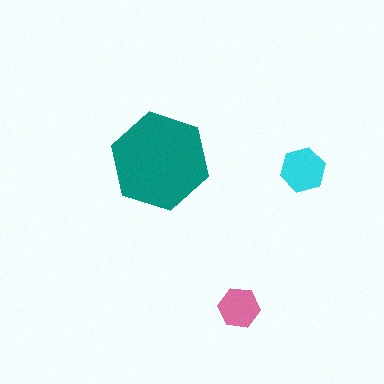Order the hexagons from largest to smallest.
the teal one, the cyan one, the pink one.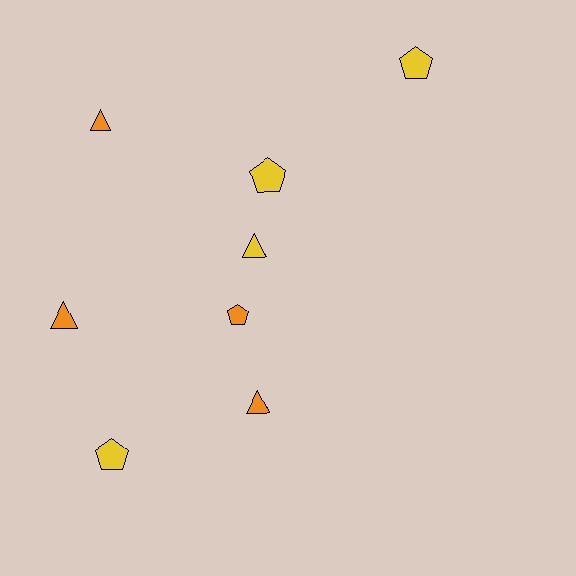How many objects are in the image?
There are 8 objects.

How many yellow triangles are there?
There is 1 yellow triangle.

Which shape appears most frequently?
Triangle, with 4 objects.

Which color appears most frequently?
Orange, with 4 objects.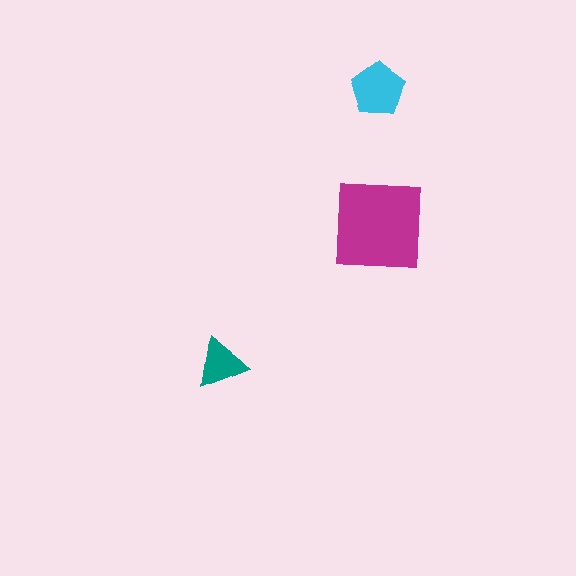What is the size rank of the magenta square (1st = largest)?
1st.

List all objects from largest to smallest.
The magenta square, the cyan pentagon, the teal triangle.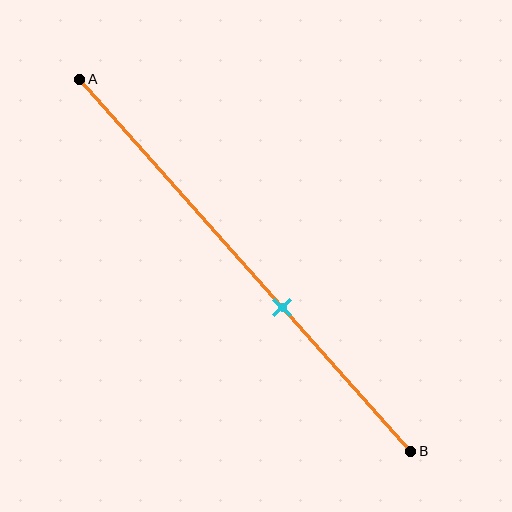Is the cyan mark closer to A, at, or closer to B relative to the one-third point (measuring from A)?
The cyan mark is closer to point B than the one-third point of segment AB.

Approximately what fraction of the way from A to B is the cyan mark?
The cyan mark is approximately 60% of the way from A to B.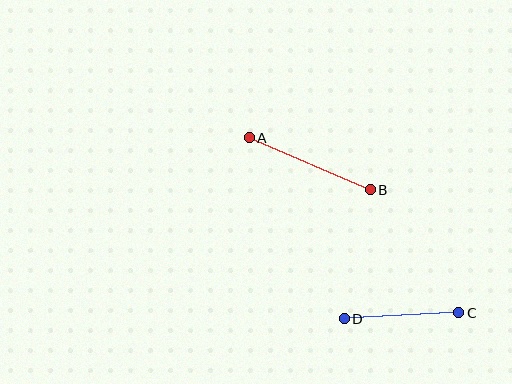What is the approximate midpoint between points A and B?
The midpoint is at approximately (310, 164) pixels.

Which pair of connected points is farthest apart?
Points A and B are farthest apart.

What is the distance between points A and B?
The distance is approximately 132 pixels.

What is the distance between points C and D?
The distance is approximately 114 pixels.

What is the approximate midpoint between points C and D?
The midpoint is at approximately (401, 316) pixels.